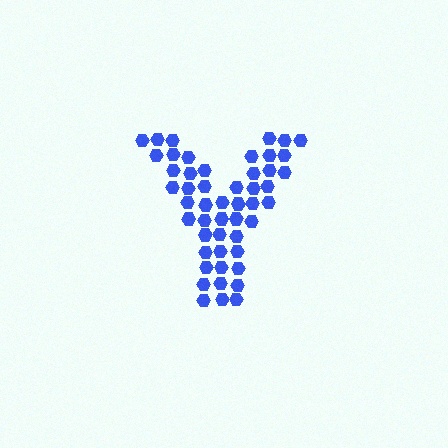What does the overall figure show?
The overall figure shows the letter Y.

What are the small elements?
The small elements are hexagons.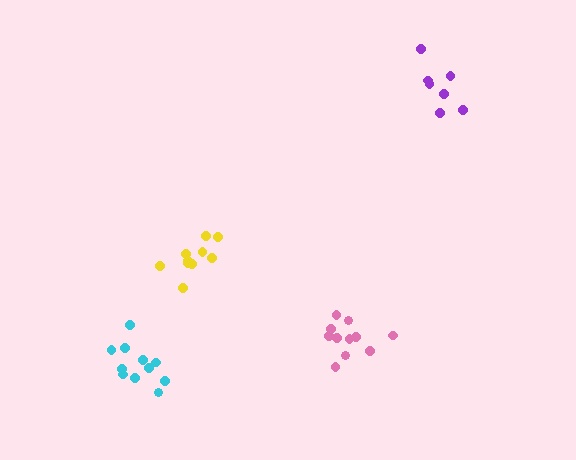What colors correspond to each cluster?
The clusters are colored: pink, purple, cyan, yellow.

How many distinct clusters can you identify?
There are 4 distinct clusters.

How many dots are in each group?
Group 1: 11 dots, Group 2: 7 dots, Group 3: 11 dots, Group 4: 10 dots (39 total).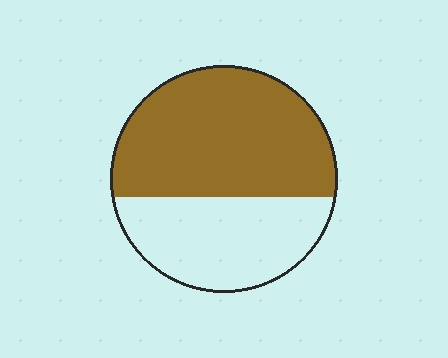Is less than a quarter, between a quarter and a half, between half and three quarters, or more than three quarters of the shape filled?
Between half and three quarters.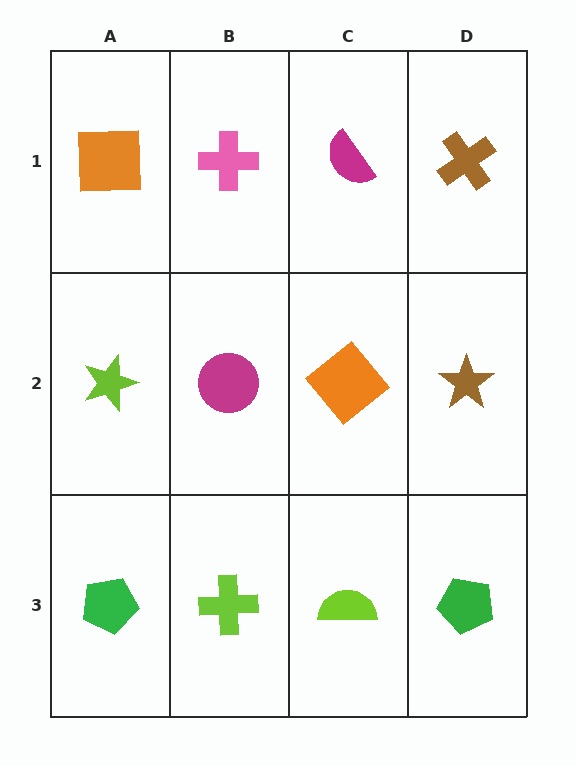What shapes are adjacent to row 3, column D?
A brown star (row 2, column D), a lime semicircle (row 3, column C).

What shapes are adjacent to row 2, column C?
A magenta semicircle (row 1, column C), a lime semicircle (row 3, column C), a magenta circle (row 2, column B), a brown star (row 2, column D).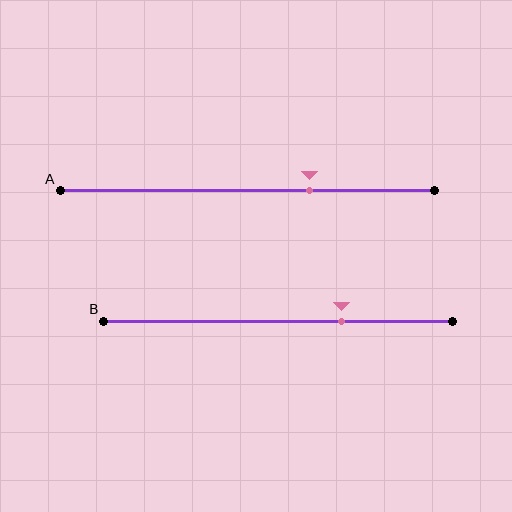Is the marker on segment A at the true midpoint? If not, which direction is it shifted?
No, the marker on segment A is shifted to the right by about 17% of the segment length.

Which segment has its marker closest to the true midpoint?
Segment A has its marker closest to the true midpoint.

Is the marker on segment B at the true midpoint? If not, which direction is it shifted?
No, the marker on segment B is shifted to the right by about 18% of the segment length.